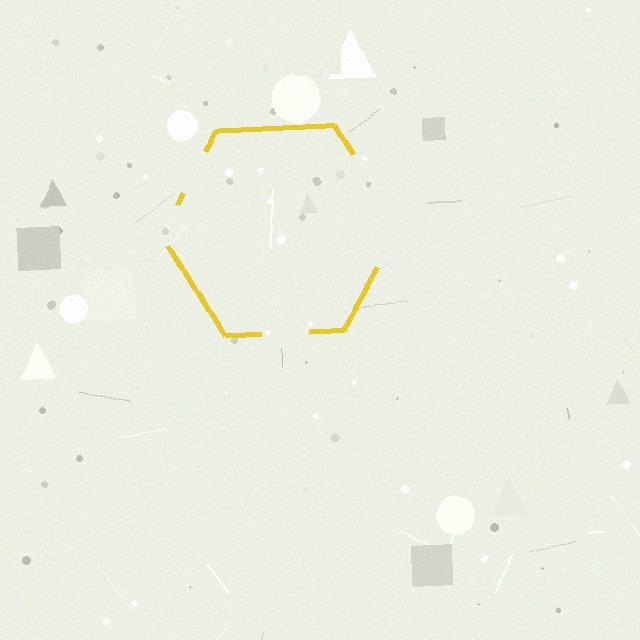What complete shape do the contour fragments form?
The contour fragments form a hexagon.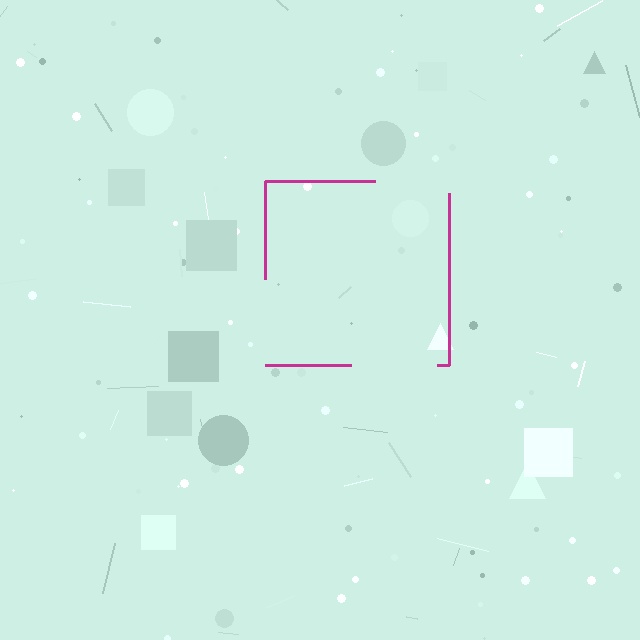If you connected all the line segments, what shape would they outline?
They would outline a square.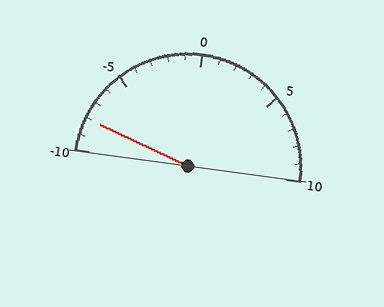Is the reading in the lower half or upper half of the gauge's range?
The reading is in the lower half of the range (-10 to 10).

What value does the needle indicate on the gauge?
The needle indicates approximately -8.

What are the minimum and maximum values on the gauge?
The gauge ranges from -10 to 10.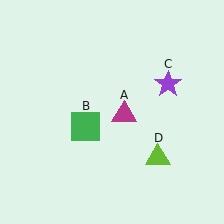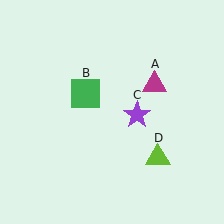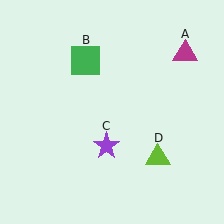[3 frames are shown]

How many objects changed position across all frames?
3 objects changed position: magenta triangle (object A), green square (object B), purple star (object C).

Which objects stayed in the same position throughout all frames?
Lime triangle (object D) remained stationary.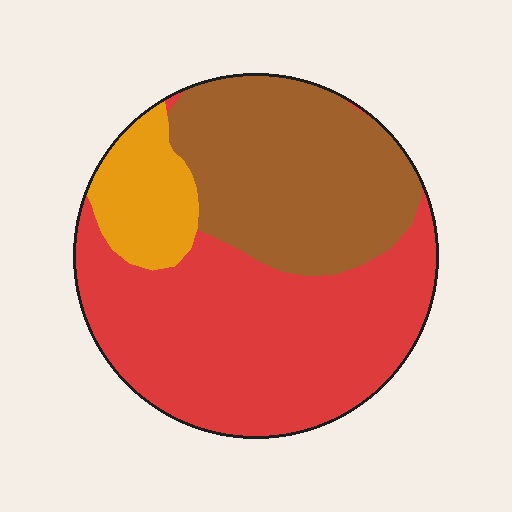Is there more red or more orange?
Red.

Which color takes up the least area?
Orange, at roughly 10%.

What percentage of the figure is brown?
Brown covers around 35% of the figure.